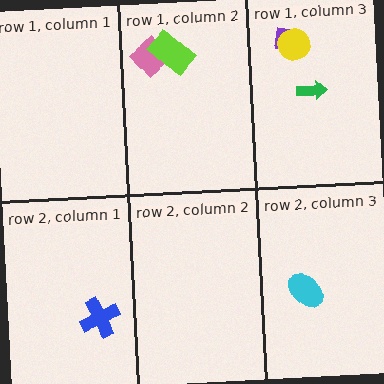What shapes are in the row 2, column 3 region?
The cyan ellipse.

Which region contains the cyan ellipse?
The row 2, column 3 region.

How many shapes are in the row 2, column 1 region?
1.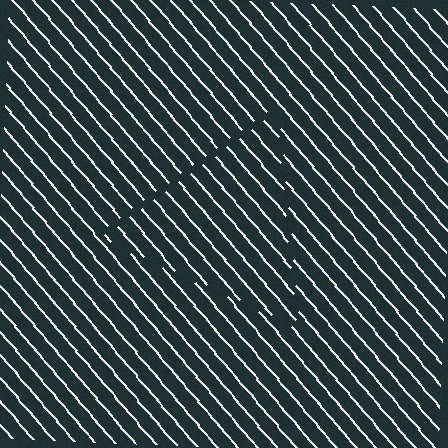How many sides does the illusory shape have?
3 sides — the line-ends trace a triangle.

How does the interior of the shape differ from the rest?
The interior of the shape contains the same grating, shifted by half a period — the contour is defined by the phase discontinuity where line-ends from the inner and outer gratings abut.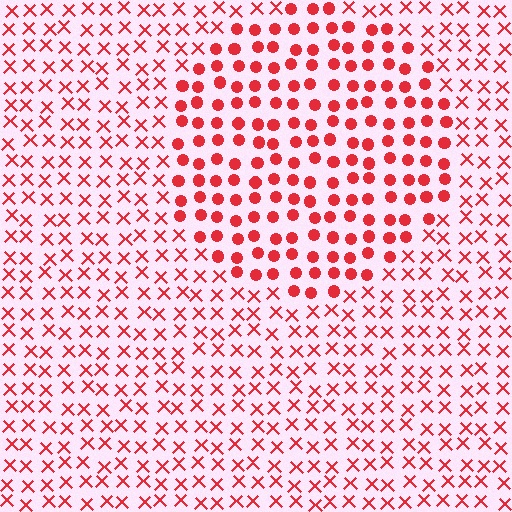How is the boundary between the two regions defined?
The boundary is defined by a change in element shape: circles inside vs. X marks outside. All elements share the same color and spacing.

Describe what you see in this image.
The image is filled with small red elements arranged in a uniform grid. A circle-shaped region contains circles, while the surrounding area contains X marks. The boundary is defined purely by the change in element shape.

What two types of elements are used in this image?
The image uses circles inside the circle region and X marks outside it.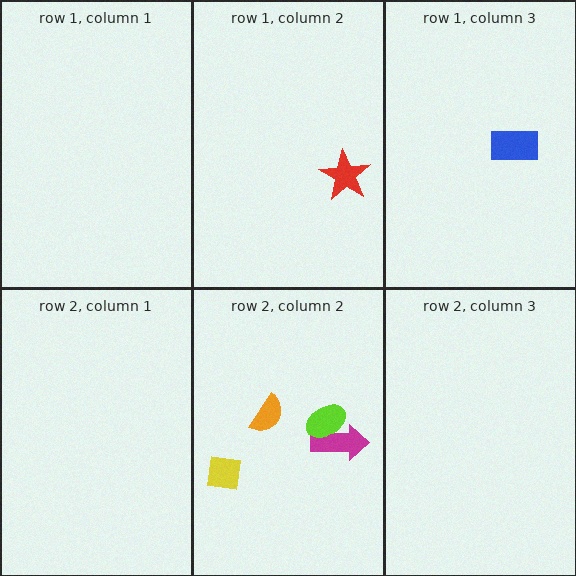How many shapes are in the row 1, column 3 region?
1.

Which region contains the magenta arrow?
The row 2, column 2 region.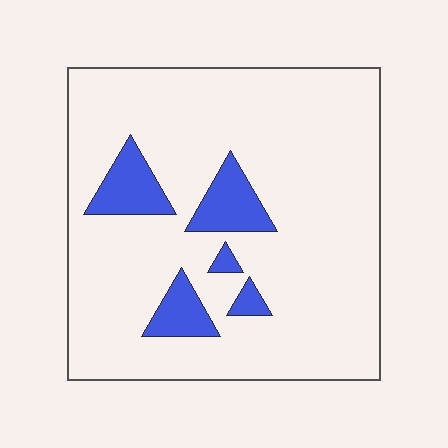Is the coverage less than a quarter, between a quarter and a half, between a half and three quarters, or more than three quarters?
Less than a quarter.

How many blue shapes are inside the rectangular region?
5.